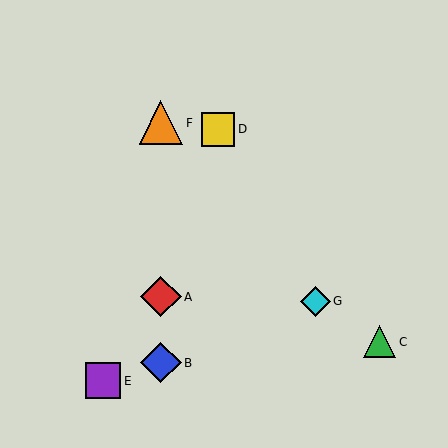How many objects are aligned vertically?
3 objects (A, B, F) are aligned vertically.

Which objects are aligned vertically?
Objects A, B, F are aligned vertically.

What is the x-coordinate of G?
Object G is at x≈315.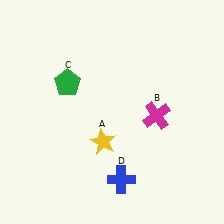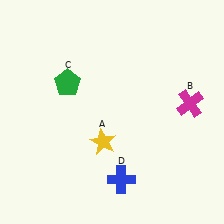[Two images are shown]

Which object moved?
The magenta cross (B) moved right.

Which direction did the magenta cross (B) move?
The magenta cross (B) moved right.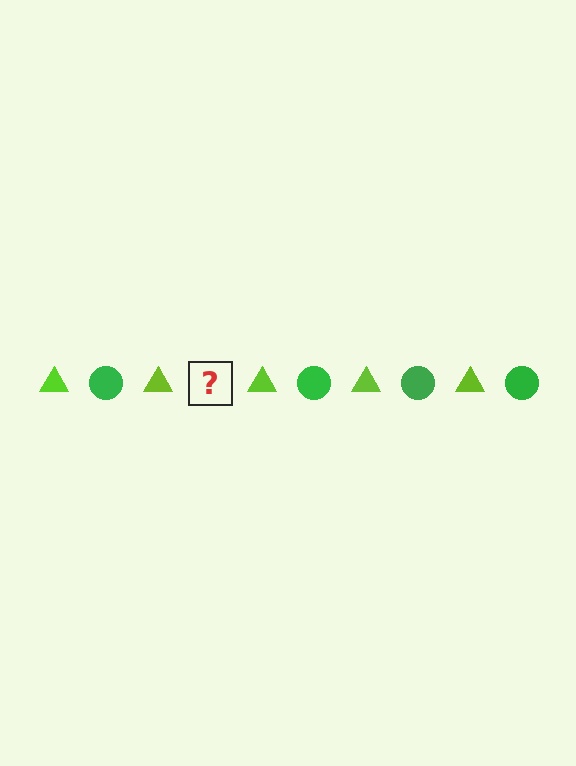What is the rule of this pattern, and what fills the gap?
The rule is that the pattern alternates between lime triangle and green circle. The gap should be filled with a green circle.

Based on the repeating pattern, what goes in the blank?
The blank should be a green circle.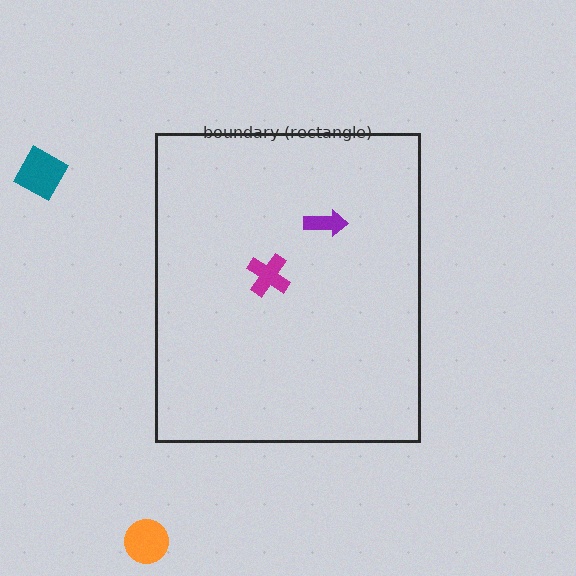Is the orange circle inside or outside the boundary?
Outside.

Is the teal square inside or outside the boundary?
Outside.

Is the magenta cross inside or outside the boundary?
Inside.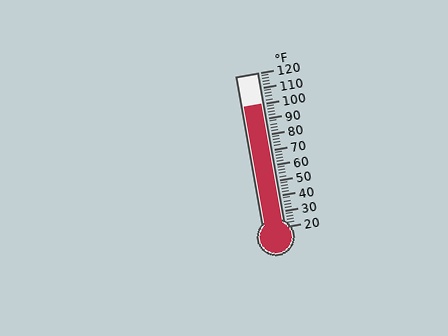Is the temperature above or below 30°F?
The temperature is above 30°F.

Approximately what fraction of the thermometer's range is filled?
The thermometer is filled to approximately 80% of its range.